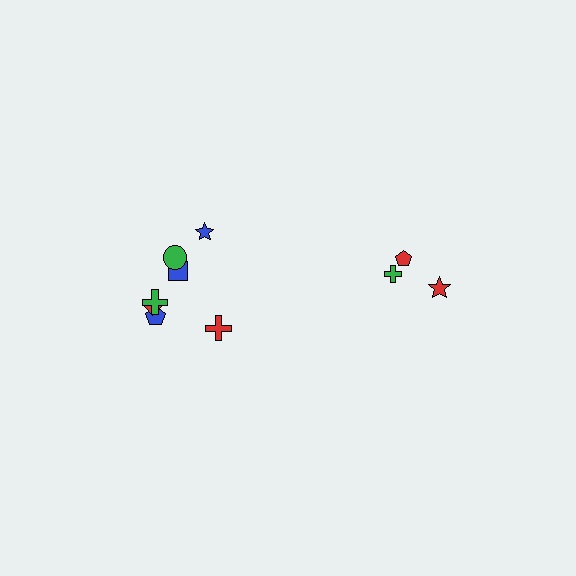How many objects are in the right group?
There are 3 objects.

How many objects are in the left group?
There are 7 objects.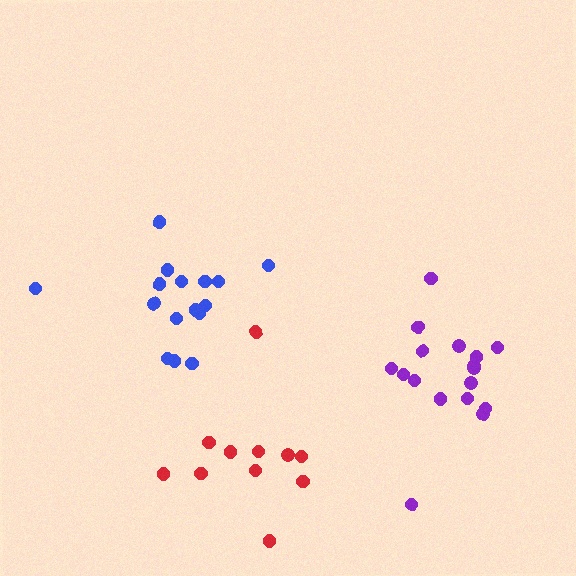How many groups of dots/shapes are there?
There are 3 groups.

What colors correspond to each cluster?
The clusters are colored: red, purple, blue.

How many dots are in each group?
Group 1: 11 dots, Group 2: 17 dots, Group 3: 16 dots (44 total).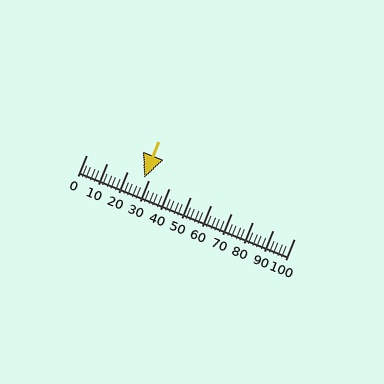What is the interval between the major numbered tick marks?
The major tick marks are spaced 10 units apart.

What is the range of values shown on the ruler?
The ruler shows values from 0 to 100.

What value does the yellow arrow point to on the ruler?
The yellow arrow points to approximately 28.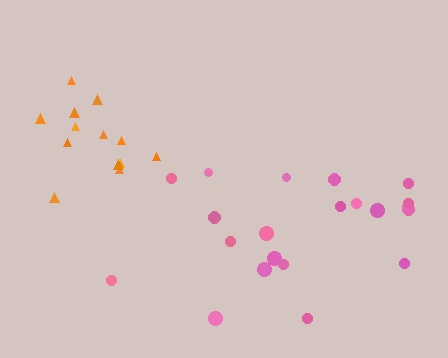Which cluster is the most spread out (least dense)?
Pink.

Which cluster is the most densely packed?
Orange.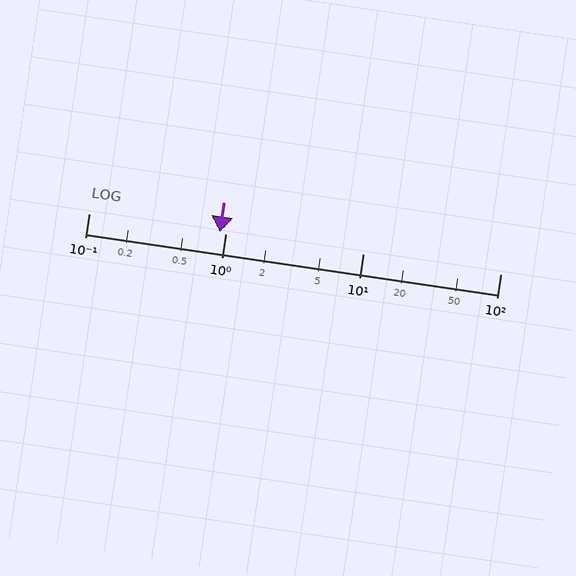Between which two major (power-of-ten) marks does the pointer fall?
The pointer is between 0.1 and 1.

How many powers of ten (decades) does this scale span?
The scale spans 3 decades, from 0.1 to 100.